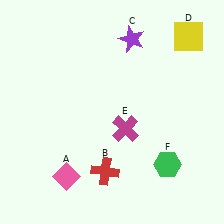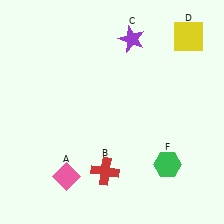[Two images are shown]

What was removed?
The magenta cross (E) was removed in Image 2.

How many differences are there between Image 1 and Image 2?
There is 1 difference between the two images.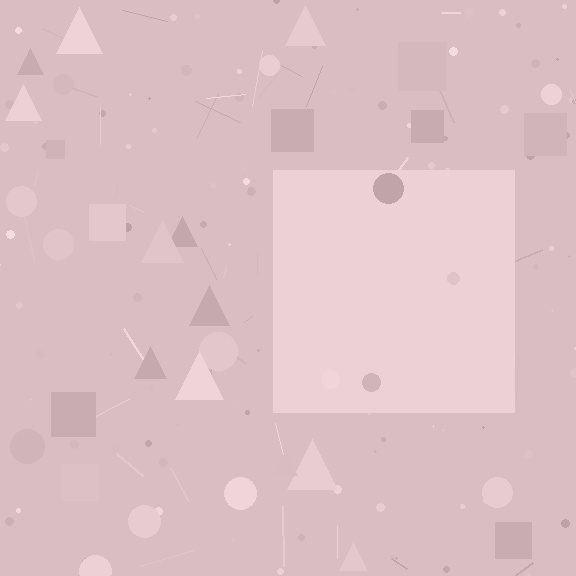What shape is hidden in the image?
A square is hidden in the image.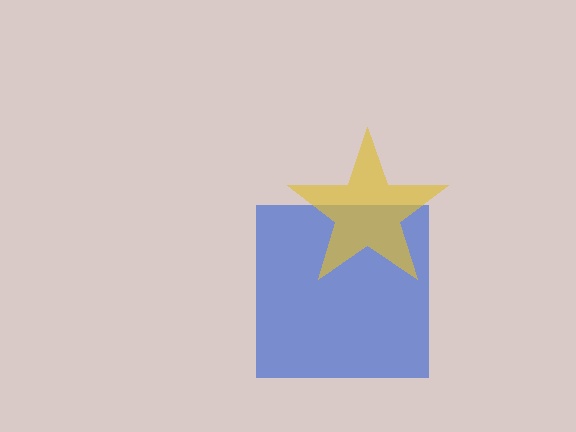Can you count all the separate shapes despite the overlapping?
Yes, there are 2 separate shapes.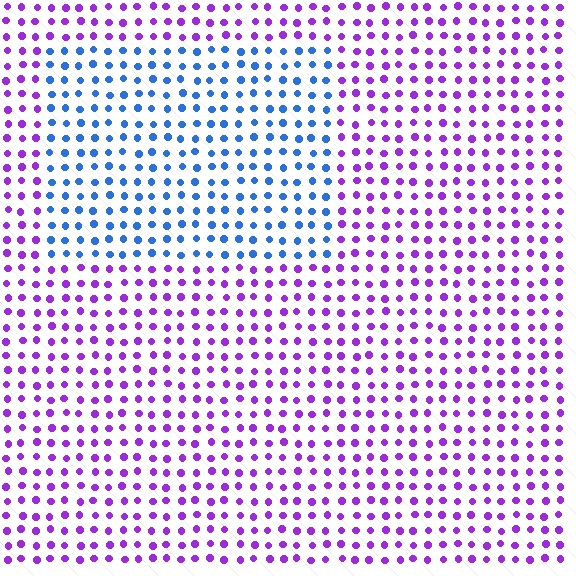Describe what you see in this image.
The image is filled with small purple elements in a uniform arrangement. A rectangle-shaped region is visible where the elements are tinted to a slightly different hue, forming a subtle color boundary.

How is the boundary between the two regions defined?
The boundary is defined purely by a slight shift in hue (about 64 degrees). Spacing, size, and orientation are identical on both sides.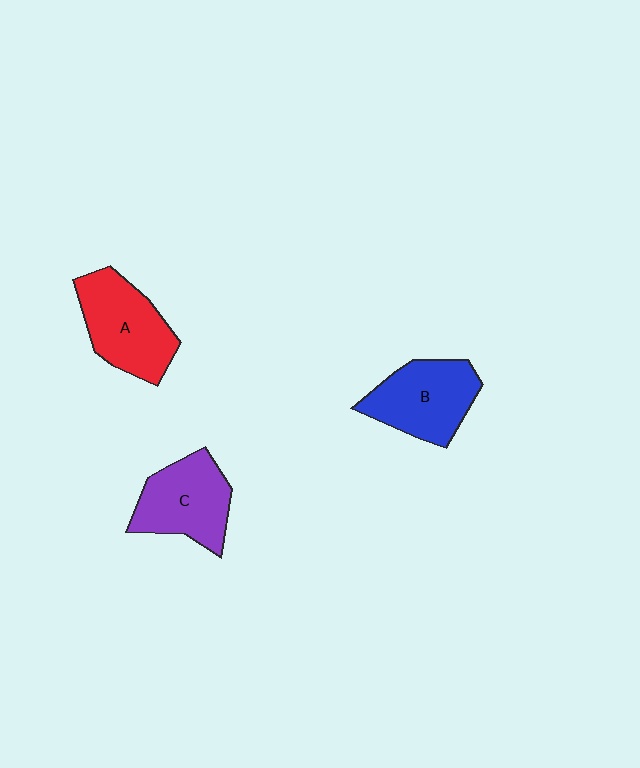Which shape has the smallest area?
Shape C (purple).